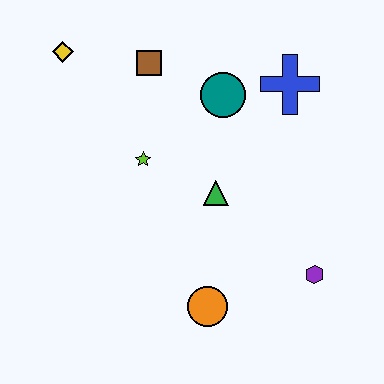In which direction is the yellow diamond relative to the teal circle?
The yellow diamond is to the left of the teal circle.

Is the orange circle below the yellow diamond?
Yes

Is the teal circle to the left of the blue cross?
Yes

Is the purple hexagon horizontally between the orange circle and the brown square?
No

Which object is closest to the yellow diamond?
The brown square is closest to the yellow diamond.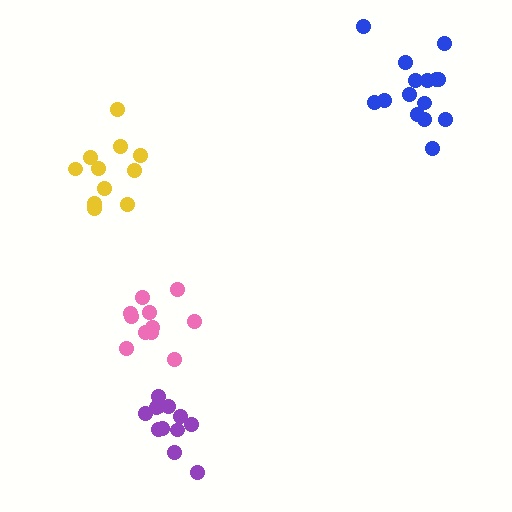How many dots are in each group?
Group 1: 15 dots, Group 2: 11 dots, Group 3: 11 dots, Group 4: 12 dots (49 total).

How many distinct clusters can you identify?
There are 4 distinct clusters.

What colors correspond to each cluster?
The clusters are colored: blue, yellow, pink, purple.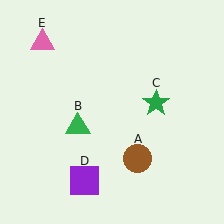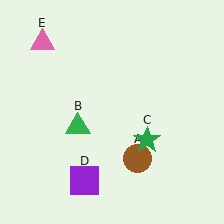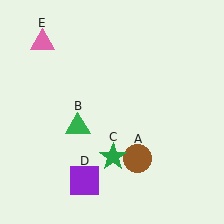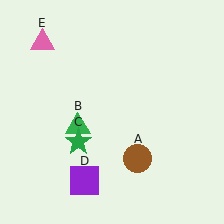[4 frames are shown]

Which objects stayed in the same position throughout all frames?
Brown circle (object A) and green triangle (object B) and purple square (object D) and pink triangle (object E) remained stationary.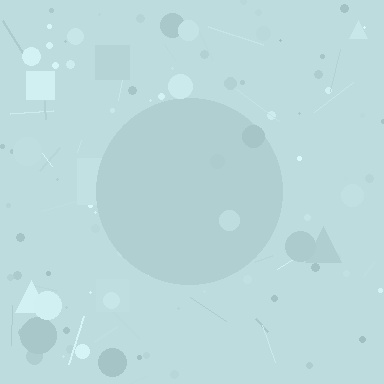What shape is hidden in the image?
A circle is hidden in the image.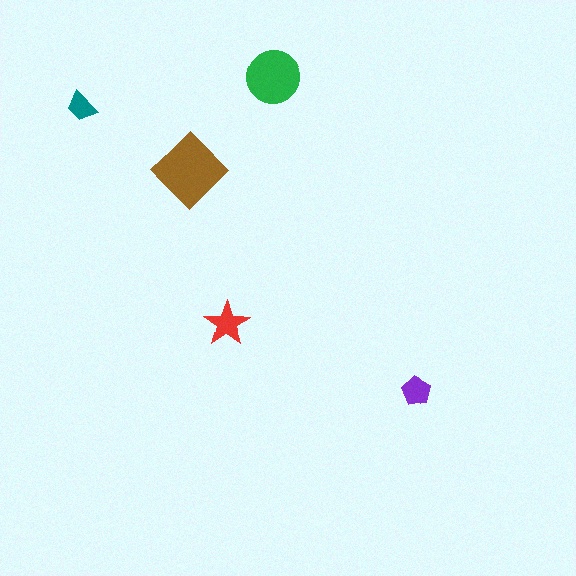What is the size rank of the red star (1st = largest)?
3rd.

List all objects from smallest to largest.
The teal trapezoid, the purple pentagon, the red star, the green circle, the brown diamond.